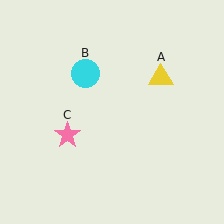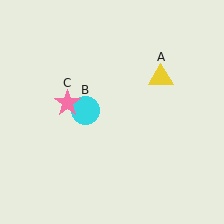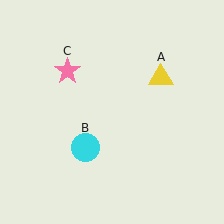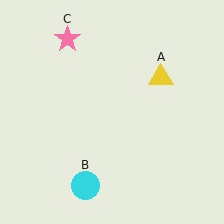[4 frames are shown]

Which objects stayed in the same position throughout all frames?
Yellow triangle (object A) remained stationary.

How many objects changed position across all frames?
2 objects changed position: cyan circle (object B), pink star (object C).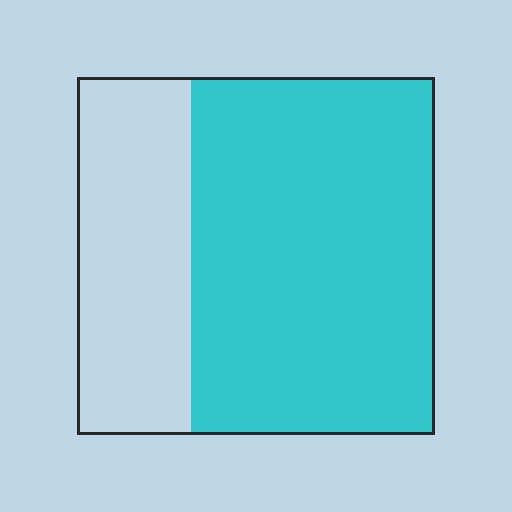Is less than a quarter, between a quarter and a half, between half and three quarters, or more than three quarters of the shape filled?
Between half and three quarters.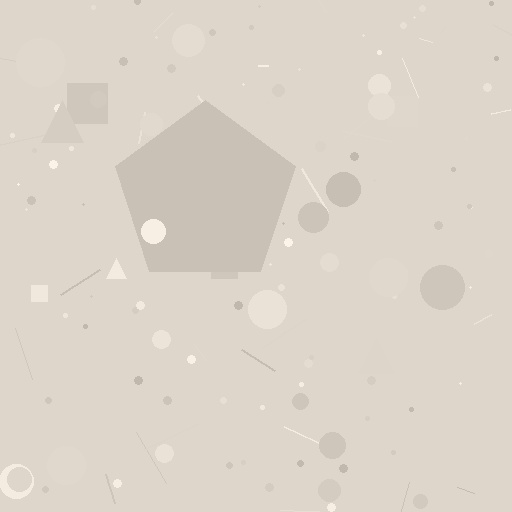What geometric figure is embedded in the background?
A pentagon is embedded in the background.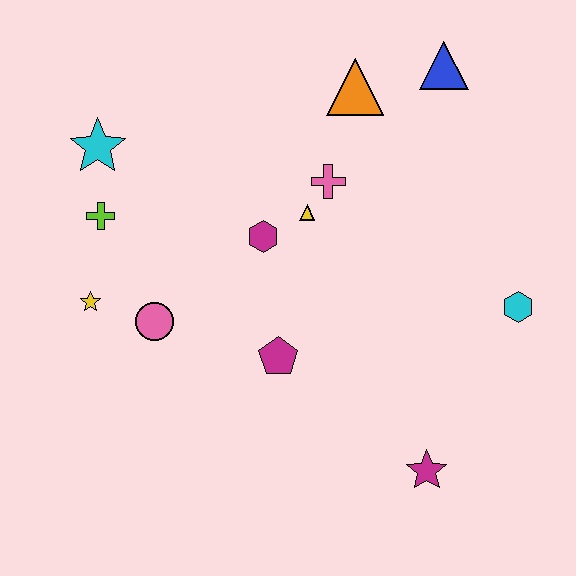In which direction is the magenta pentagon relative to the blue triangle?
The magenta pentagon is below the blue triangle.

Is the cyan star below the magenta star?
No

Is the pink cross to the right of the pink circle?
Yes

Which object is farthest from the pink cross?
The magenta star is farthest from the pink cross.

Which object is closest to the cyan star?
The lime cross is closest to the cyan star.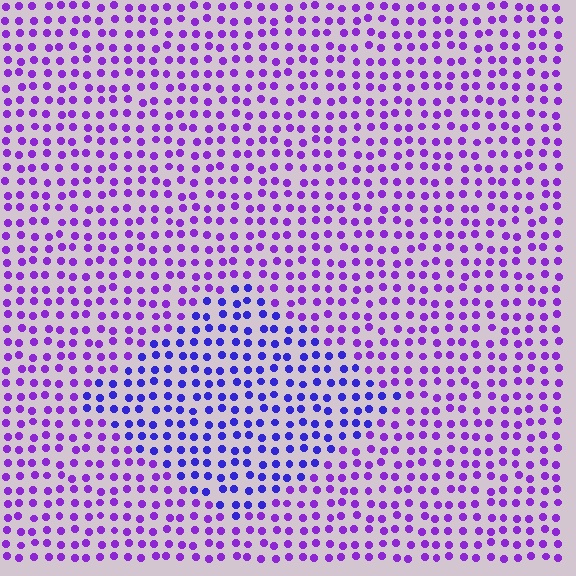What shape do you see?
I see a diamond.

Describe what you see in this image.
The image is filled with small purple elements in a uniform arrangement. A diamond-shaped region is visible where the elements are tinted to a slightly different hue, forming a subtle color boundary.